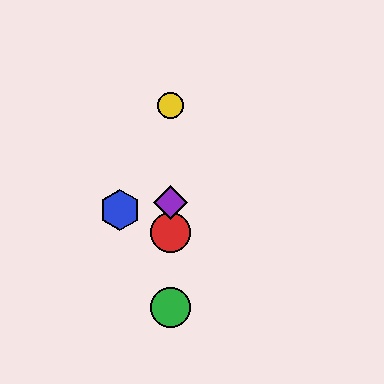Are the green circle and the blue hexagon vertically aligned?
No, the green circle is at x≈170 and the blue hexagon is at x≈120.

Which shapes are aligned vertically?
The red circle, the green circle, the yellow circle, the purple diamond are aligned vertically.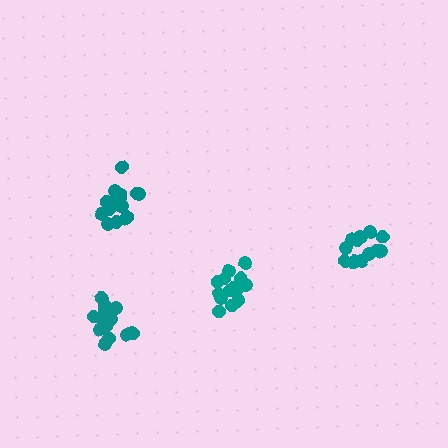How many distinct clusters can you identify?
There are 4 distinct clusters.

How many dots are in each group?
Group 1: 16 dots, Group 2: 16 dots, Group 3: 13 dots, Group 4: 18 dots (63 total).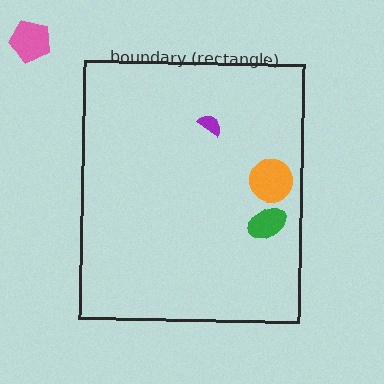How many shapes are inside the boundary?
3 inside, 1 outside.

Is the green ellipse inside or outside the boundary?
Inside.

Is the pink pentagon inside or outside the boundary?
Outside.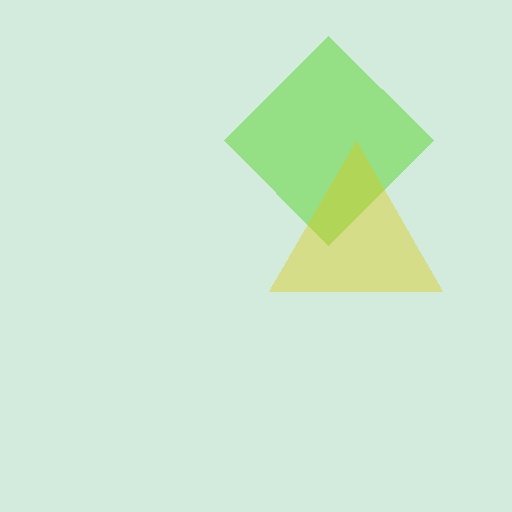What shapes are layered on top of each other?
The layered shapes are: a lime diamond, a yellow triangle.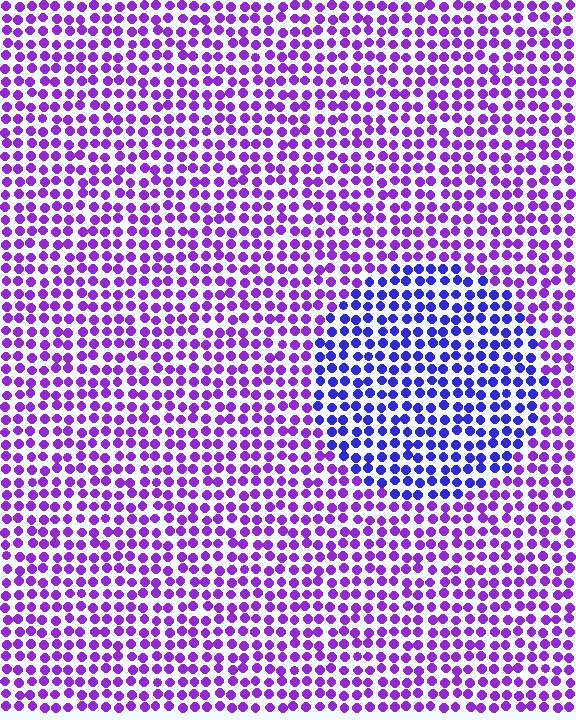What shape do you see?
I see a circle.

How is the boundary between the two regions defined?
The boundary is defined purely by a slight shift in hue (about 36 degrees). Spacing, size, and orientation are identical on both sides.